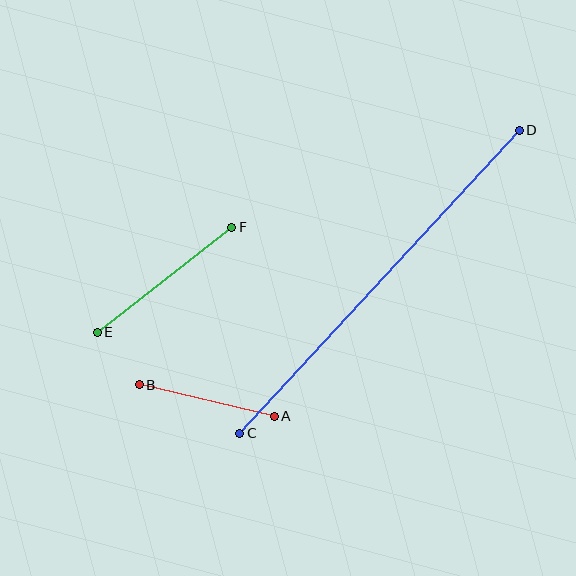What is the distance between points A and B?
The distance is approximately 139 pixels.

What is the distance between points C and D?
The distance is approximately 412 pixels.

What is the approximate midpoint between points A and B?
The midpoint is at approximately (207, 401) pixels.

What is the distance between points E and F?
The distance is approximately 171 pixels.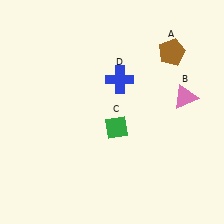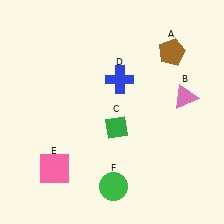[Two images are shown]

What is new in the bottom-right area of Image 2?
A green circle (F) was added in the bottom-right area of Image 2.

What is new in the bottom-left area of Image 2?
A pink square (E) was added in the bottom-left area of Image 2.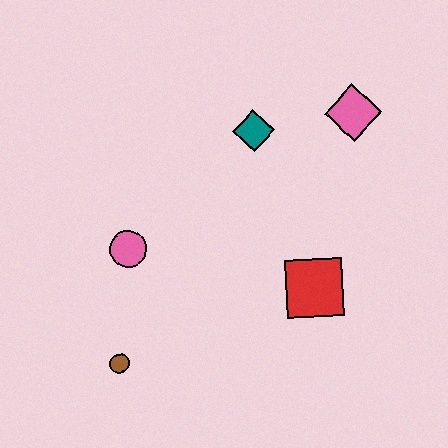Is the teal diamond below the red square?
No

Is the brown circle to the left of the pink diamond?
Yes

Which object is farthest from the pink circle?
The pink diamond is farthest from the pink circle.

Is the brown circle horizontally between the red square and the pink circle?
No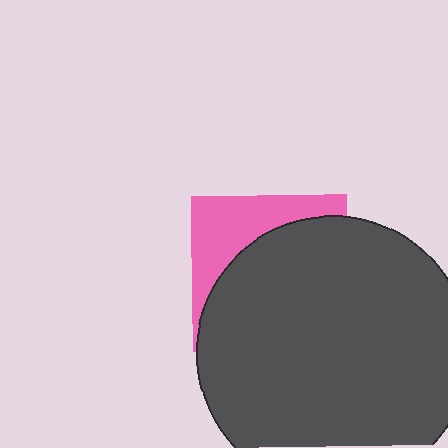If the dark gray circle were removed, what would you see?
You would see the complete pink square.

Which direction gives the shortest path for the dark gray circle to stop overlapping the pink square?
Moving down gives the shortest separation.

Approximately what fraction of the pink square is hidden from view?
Roughly 68% of the pink square is hidden behind the dark gray circle.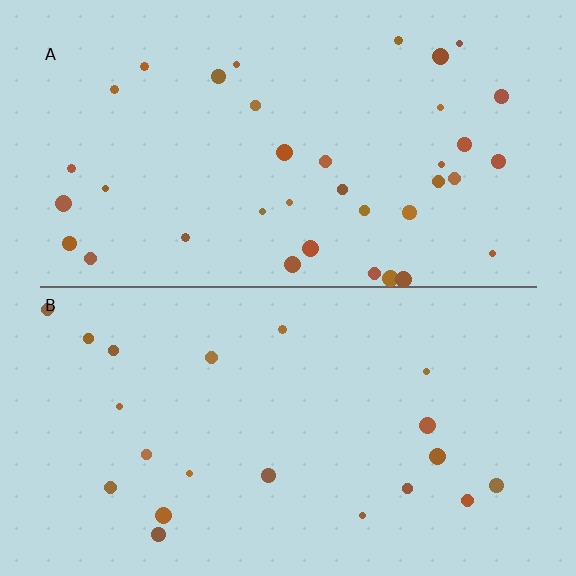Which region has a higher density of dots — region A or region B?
A (the top).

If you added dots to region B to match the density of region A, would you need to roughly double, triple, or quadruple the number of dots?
Approximately double.